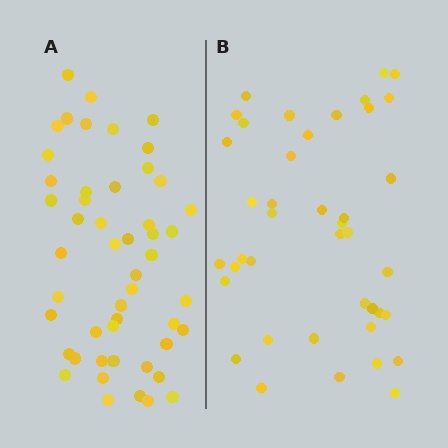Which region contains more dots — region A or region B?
Region A (the left region) has more dots.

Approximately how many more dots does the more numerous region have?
Region A has roughly 8 or so more dots than region B.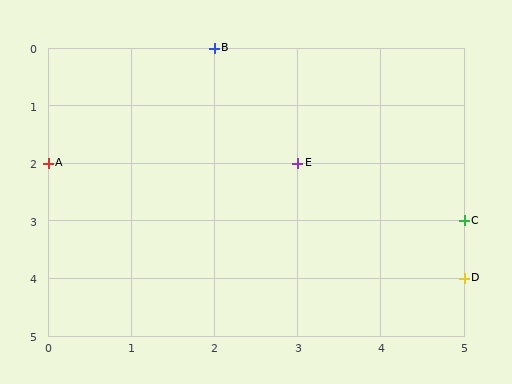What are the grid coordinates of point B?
Point B is at grid coordinates (2, 0).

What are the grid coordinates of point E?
Point E is at grid coordinates (3, 2).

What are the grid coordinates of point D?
Point D is at grid coordinates (5, 4).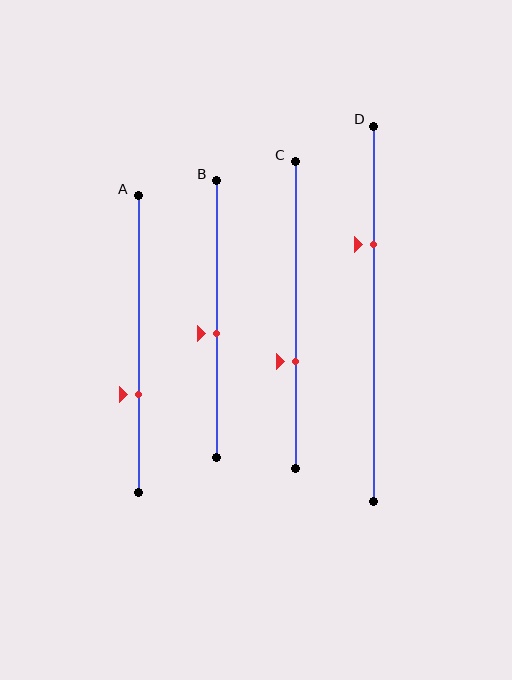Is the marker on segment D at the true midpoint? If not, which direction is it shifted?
No, the marker on segment D is shifted upward by about 19% of the segment length.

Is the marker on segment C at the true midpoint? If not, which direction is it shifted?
No, the marker on segment C is shifted downward by about 15% of the segment length.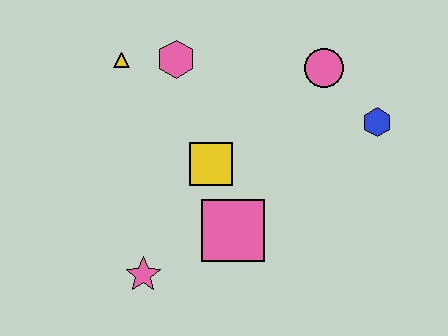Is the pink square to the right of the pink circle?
No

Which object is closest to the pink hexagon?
The yellow triangle is closest to the pink hexagon.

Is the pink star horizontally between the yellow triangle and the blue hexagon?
Yes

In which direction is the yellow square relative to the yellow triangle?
The yellow square is below the yellow triangle.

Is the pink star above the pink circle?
No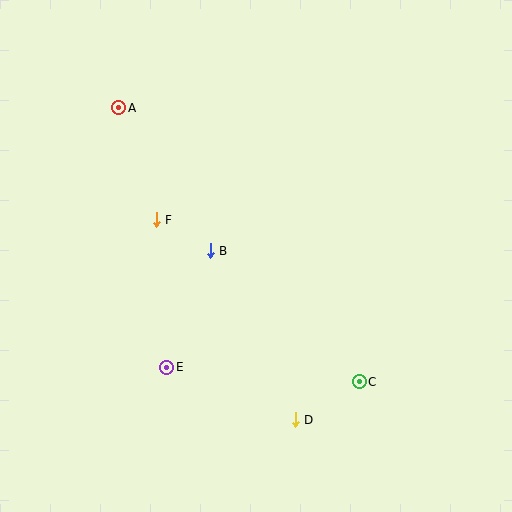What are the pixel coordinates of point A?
Point A is at (119, 108).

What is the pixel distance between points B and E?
The distance between B and E is 124 pixels.